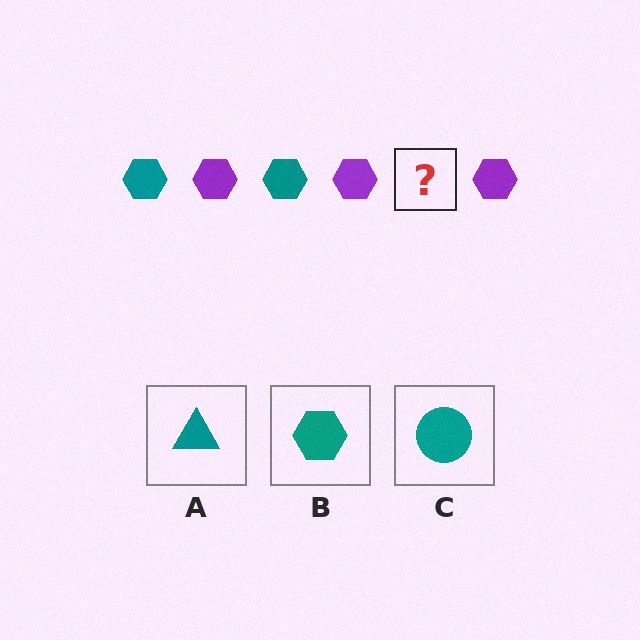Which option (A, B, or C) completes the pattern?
B.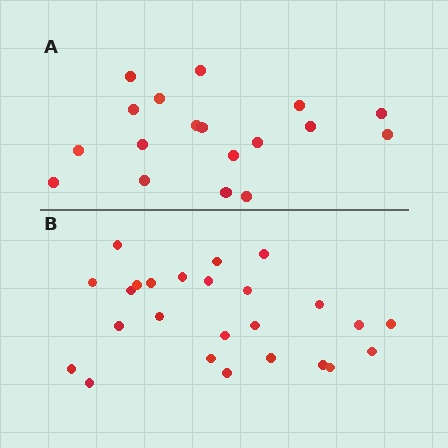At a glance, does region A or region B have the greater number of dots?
Region B (the bottom region) has more dots.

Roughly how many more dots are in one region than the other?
Region B has roughly 8 or so more dots than region A.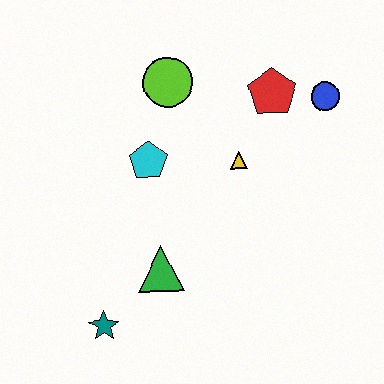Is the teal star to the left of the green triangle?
Yes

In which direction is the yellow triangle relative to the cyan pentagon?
The yellow triangle is to the right of the cyan pentagon.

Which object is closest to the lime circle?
The cyan pentagon is closest to the lime circle.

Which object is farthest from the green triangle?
The blue circle is farthest from the green triangle.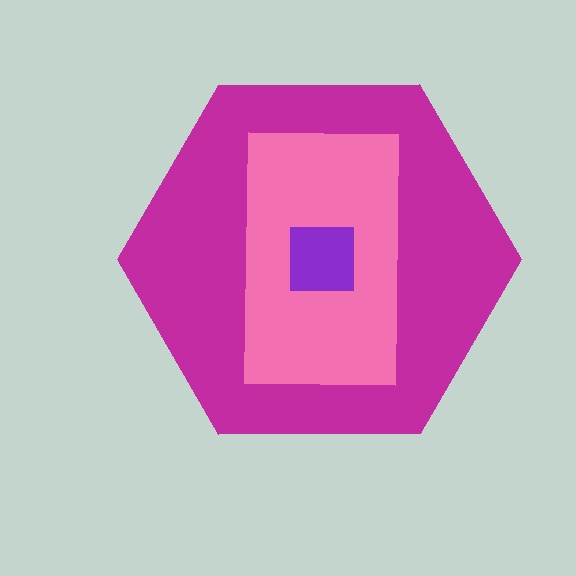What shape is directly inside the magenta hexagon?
The pink rectangle.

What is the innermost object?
The purple square.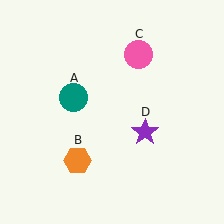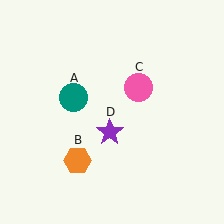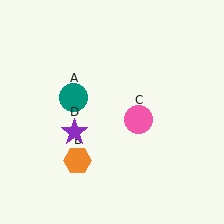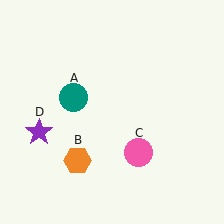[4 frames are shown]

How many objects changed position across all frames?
2 objects changed position: pink circle (object C), purple star (object D).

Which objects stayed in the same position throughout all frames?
Teal circle (object A) and orange hexagon (object B) remained stationary.